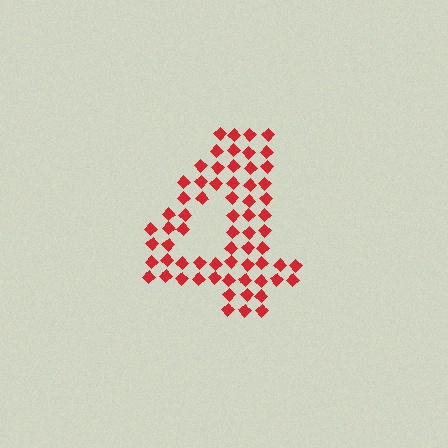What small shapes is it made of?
It is made of small diamonds.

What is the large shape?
The large shape is the digit 4.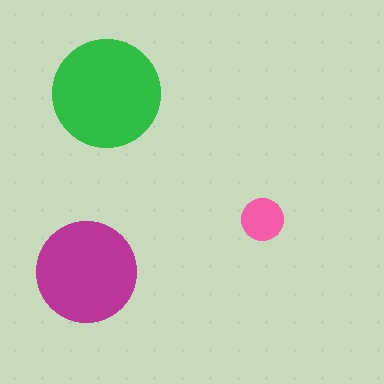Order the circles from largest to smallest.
the green one, the magenta one, the pink one.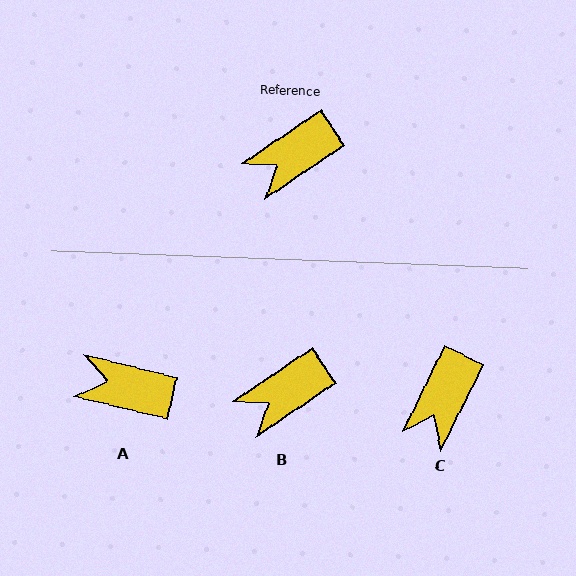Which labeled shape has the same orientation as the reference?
B.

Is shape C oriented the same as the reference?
No, it is off by about 30 degrees.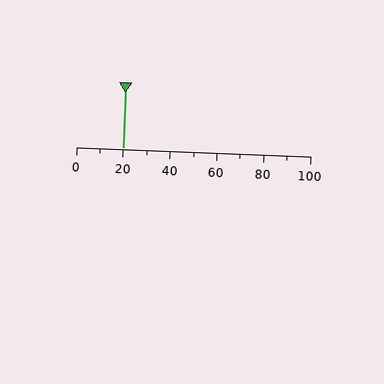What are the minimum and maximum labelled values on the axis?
The axis runs from 0 to 100.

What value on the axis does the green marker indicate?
The marker indicates approximately 20.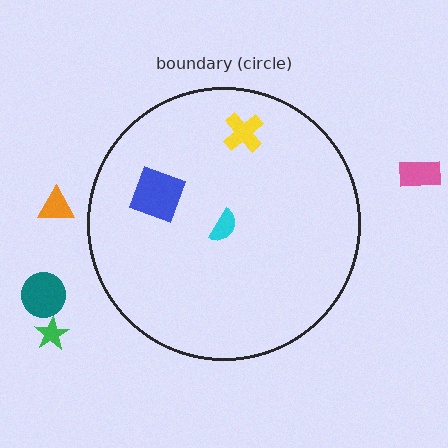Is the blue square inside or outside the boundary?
Inside.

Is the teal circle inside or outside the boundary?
Outside.